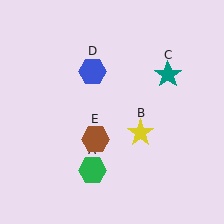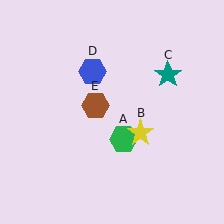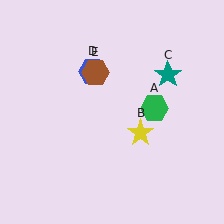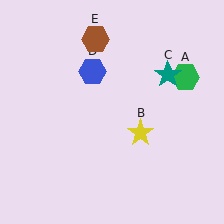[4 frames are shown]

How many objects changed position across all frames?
2 objects changed position: green hexagon (object A), brown hexagon (object E).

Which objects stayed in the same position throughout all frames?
Yellow star (object B) and teal star (object C) and blue hexagon (object D) remained stationary.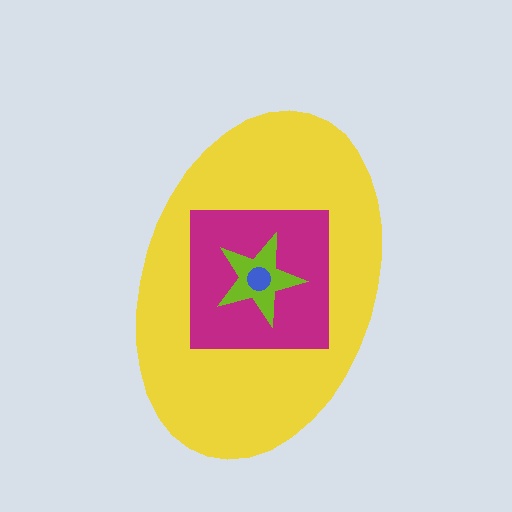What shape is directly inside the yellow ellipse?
The magenta square.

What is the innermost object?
The blue circle.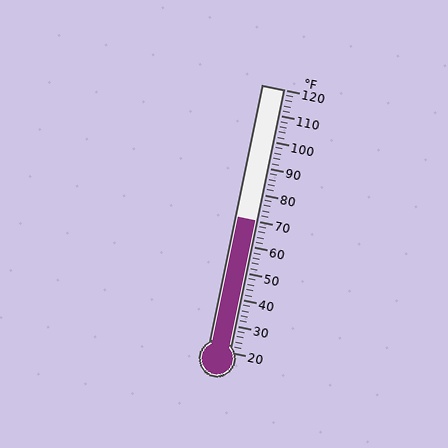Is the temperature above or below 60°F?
The temperature is above 60°F.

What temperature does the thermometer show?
The thermometer shows approximately 70°F.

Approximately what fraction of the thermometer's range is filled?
The thermometer is filled to approximately 50% of its range.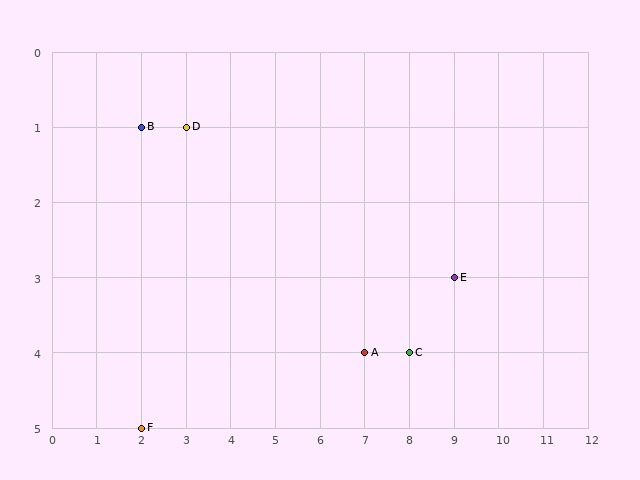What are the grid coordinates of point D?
Point D is at grid coordinates (3, 1).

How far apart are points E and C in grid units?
Points E and C are 1 column and 1 row apart (about 1.4 grid units diagonally).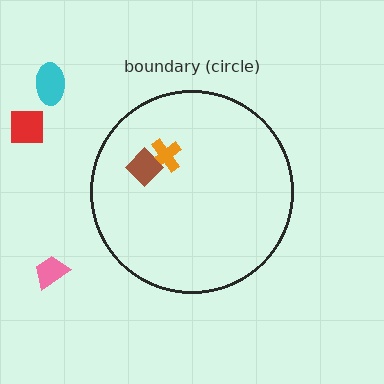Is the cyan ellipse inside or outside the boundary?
Outside.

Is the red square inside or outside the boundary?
Outside.